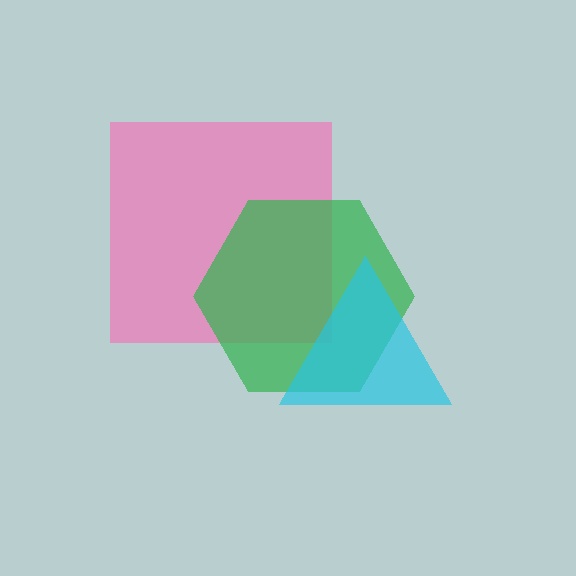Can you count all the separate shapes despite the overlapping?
Yes, there are 3 separate shapes.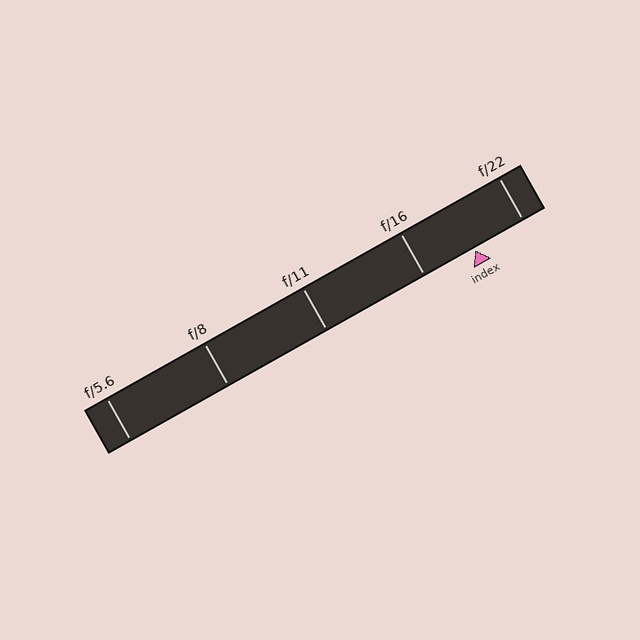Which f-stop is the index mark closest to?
The index mark is closest to f/22.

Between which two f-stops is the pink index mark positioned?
The index mark is between f/16 and f/22.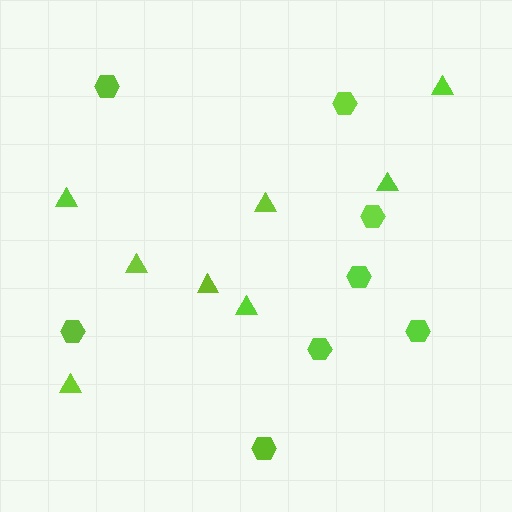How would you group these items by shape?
There are 2 groups: one group of hexagons (8) and one group of triangles (8).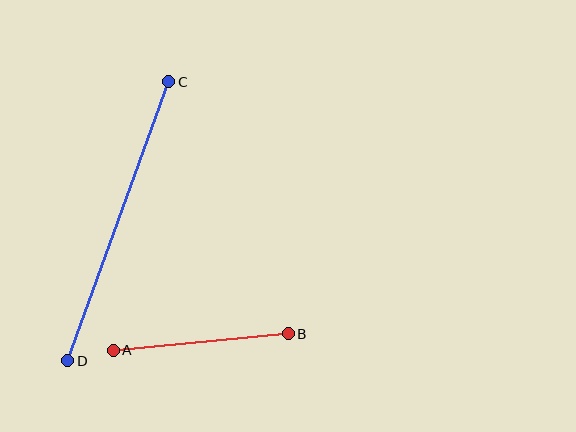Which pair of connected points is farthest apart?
Points C and D are farthest apart.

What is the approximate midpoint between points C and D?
The midpoint is at approximately (118, 221) pixels.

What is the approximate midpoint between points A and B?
The midpoint is at approximately (201, 342) pixels.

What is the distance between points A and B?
The distance is approximately 176 pixels.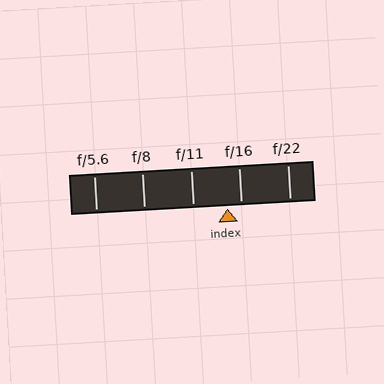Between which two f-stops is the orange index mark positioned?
The index mark is between f/11 and f/16.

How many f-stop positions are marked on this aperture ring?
There are 5 f-stop positions marked.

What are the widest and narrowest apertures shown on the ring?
The widest aperture shown is f/5.6 and the narrowest is f/22.